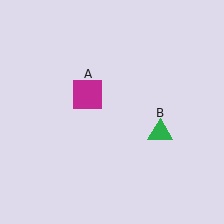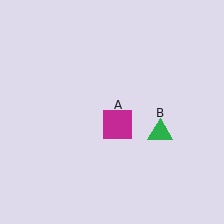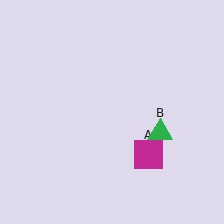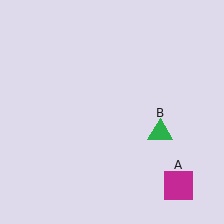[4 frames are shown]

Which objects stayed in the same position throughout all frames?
Green triangle (object B) remained stationary.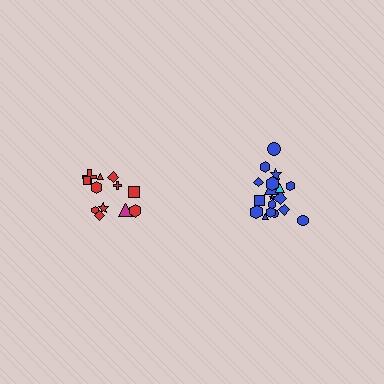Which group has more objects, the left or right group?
The right group.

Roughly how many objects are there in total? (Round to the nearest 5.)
Roughly 30 objects in total.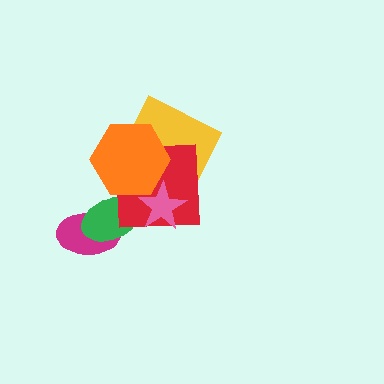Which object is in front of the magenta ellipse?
The green ellipse is in front of the magenta ellipse.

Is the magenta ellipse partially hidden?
Yes, it is partially covered by another shape.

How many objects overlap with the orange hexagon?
4 objects overlap with the orange hexagon.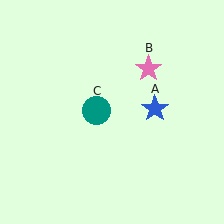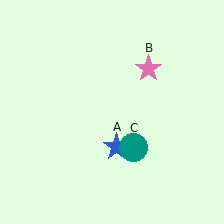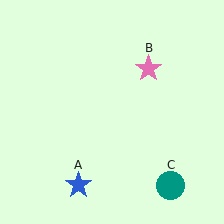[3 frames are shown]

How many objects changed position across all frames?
2 objects changed position: blue star (object A), teal circle (object C).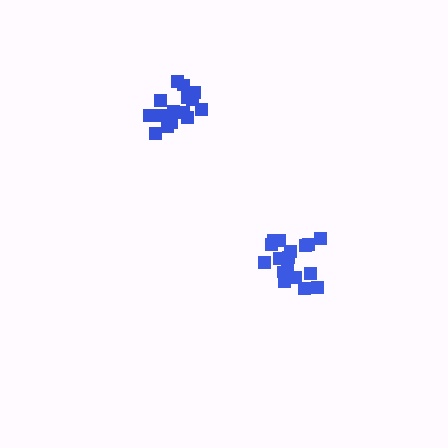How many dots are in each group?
Group 1: 17 dots, Group 2: 17 dots (34 total).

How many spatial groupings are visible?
There are 2 spatial groupings.